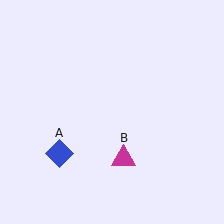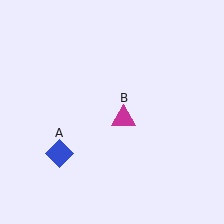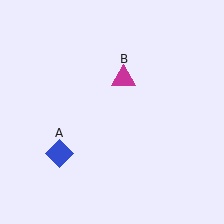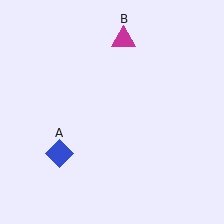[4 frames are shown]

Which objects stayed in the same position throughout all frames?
Blue diamond (object A) remained stationary.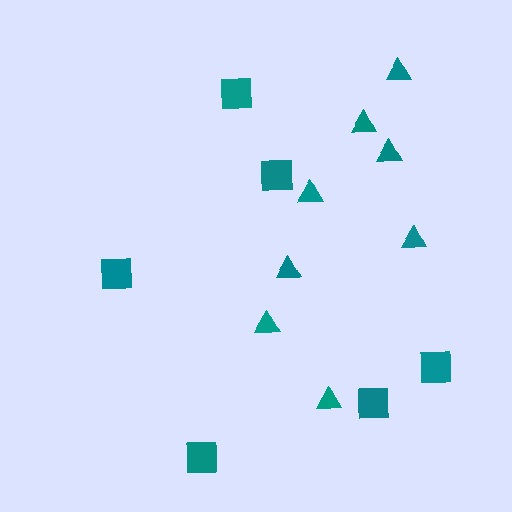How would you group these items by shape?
There are 2 groups: one group of squares (6) and one group of triangles (8).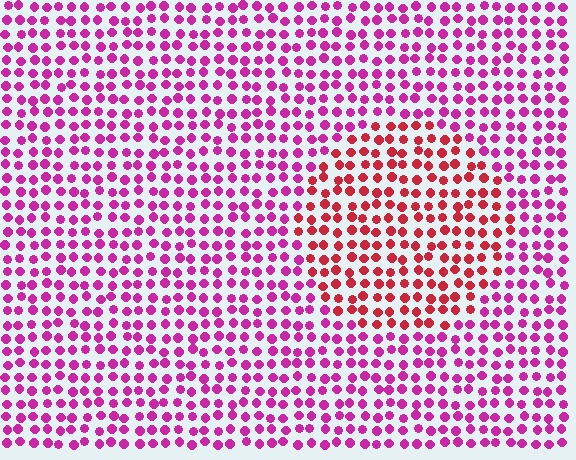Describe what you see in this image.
The image is filled with small magenta elements in a uniform arrangement. A circle-shaped region is visible where the elements are tinted to a slightly different hue, forming a subtle color boundary.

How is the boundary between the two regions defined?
The boundary is defined purely by a slight shift in hue (about 39 degrees). Spacing, size, and orientation are identical on both sides.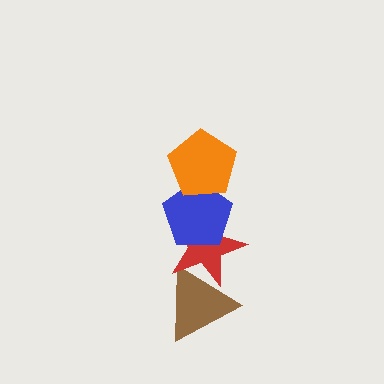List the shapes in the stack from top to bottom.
From top to bottom: the orange pentagon, the blue pentagon, the red star, the brown triangle.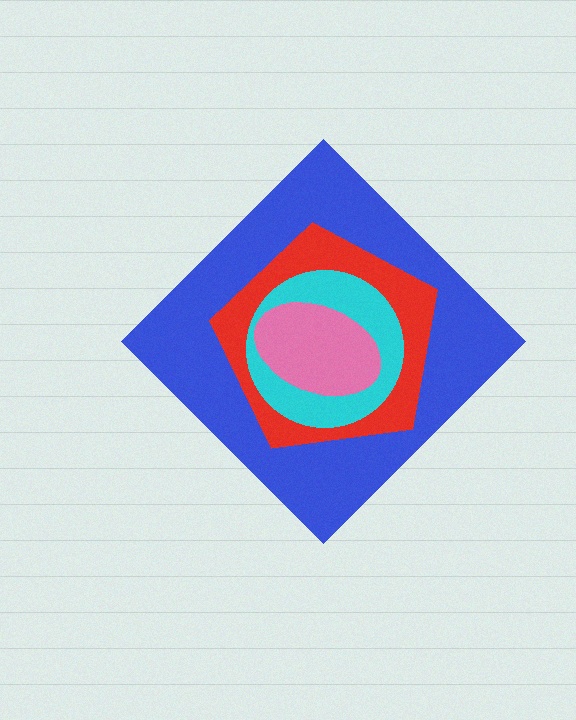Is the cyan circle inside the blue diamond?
Yes.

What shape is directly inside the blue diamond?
The red pentagon.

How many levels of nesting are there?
4.